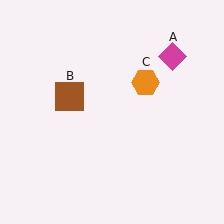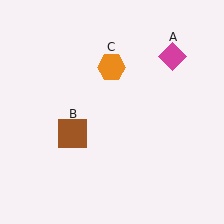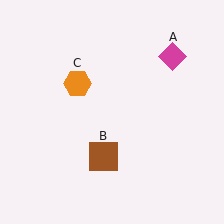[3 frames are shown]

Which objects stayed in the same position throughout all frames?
Magenta diamond (object A) remained stationary.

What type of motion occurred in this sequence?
The brown square (object B), orange hexagon (object C) rotated counterclockwise around the center of the scene.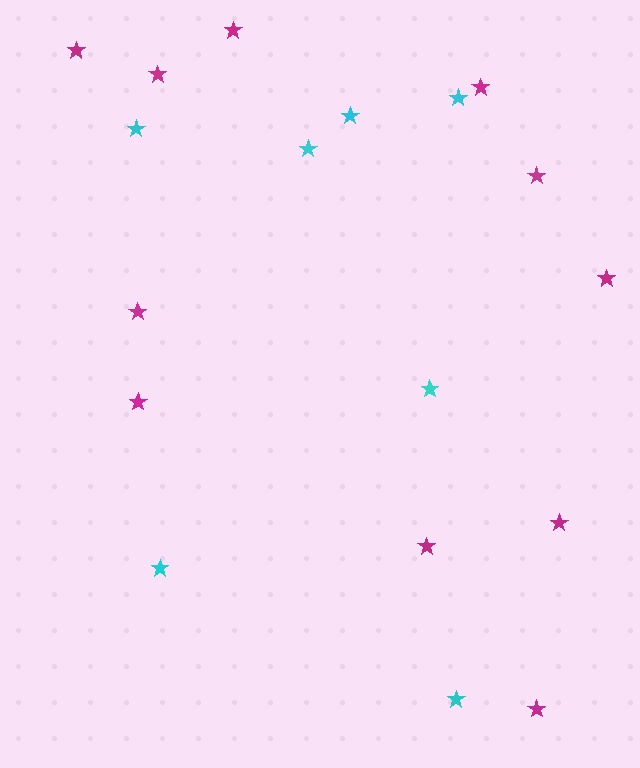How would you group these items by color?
There are 2 groups: one group of magenta stars (11) and one group of cyan stars (7).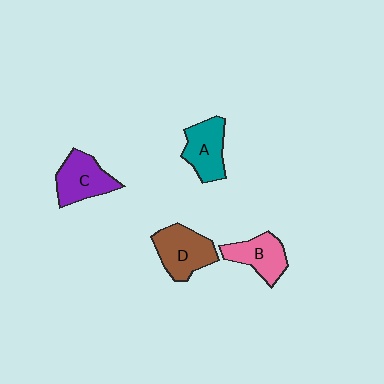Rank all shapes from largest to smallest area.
From largest to smallest: D (brown), C (purple), A (teal), B (pink).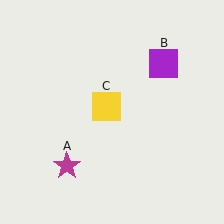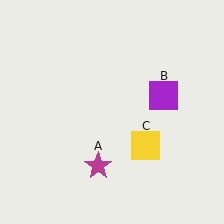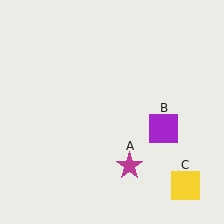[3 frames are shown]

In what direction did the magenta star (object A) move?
The magenta star (object A) moved right.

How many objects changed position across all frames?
3 objects changed position: magenta star (object A), purple square (object B), yellow square (object C).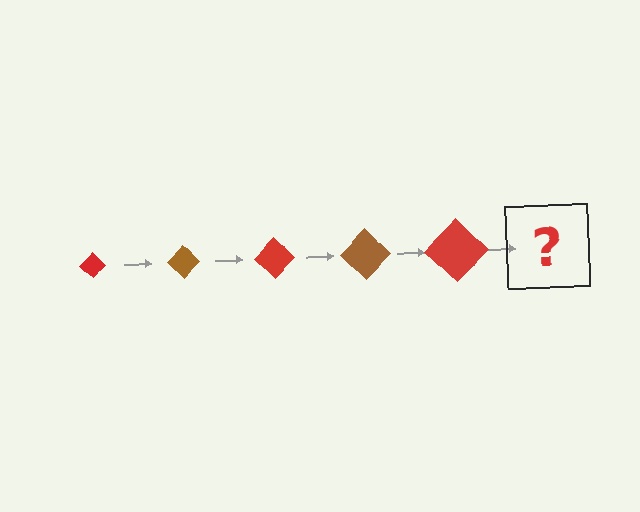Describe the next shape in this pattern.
It should be a brown diamond, larger than the previous one.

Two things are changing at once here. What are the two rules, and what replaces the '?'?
The two rules are that the diamond grows larger each step and the color cycles through red and brown. The '?' should be a brown diamond, larger than the previous one.